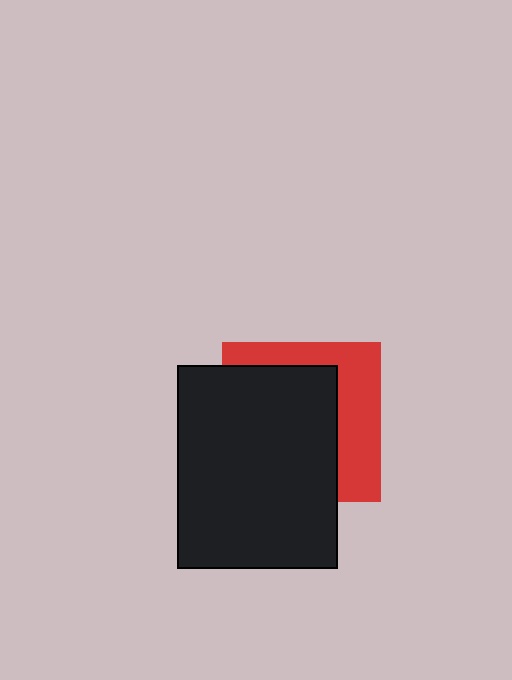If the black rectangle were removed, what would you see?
You would see the complete red square.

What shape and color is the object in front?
The object in front is a black rectangle.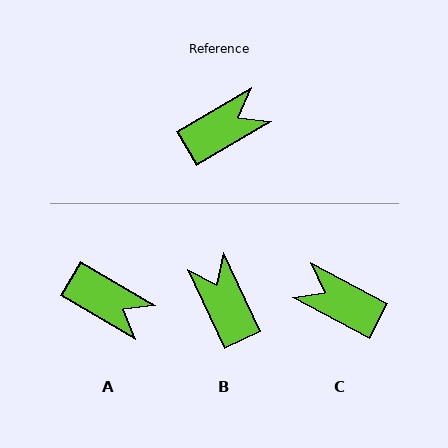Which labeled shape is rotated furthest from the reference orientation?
C, about 122 degrees away.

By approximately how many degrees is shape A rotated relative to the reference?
Approximately 61 degrees clockwise.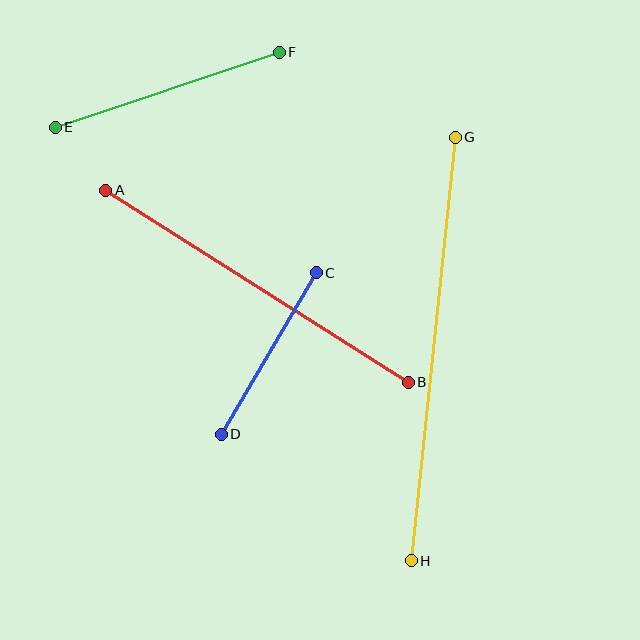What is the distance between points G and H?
The distance is approximately 426 pixels.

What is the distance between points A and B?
The distance is approximately 358 pixels.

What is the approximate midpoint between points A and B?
The midpoint is at approximately (257, 286) pixels.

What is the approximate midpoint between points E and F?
The midpoint is at approximately (167, 90) pixels.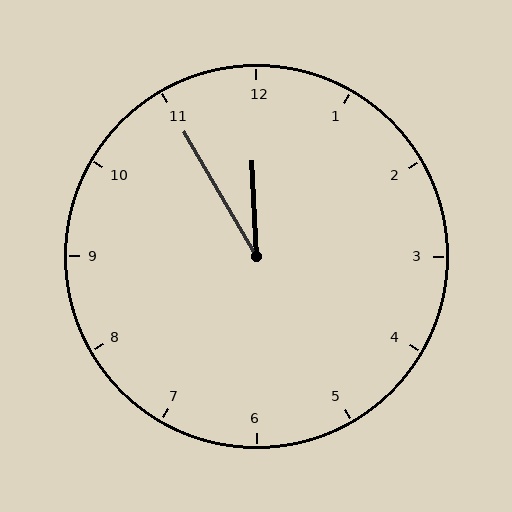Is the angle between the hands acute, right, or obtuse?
It is acute.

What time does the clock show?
11:55.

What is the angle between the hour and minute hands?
Approximately 28 degrees.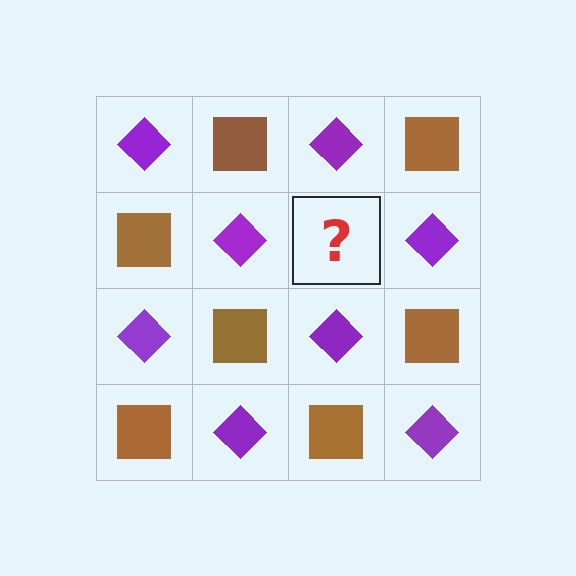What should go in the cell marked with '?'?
The missing cell should contain a brown square.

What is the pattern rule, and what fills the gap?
The rule is that it alternates purple diamond and brown square in a checkerboard pattern. The gap should be filled with a brown square.